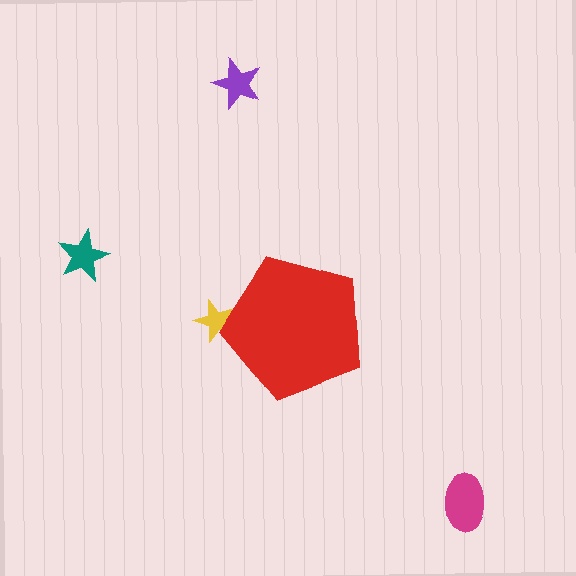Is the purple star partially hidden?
No, the purple star is fully visible.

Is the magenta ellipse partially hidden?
No, the magenta ellipse is fully visible.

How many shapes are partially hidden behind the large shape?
1 shape is partially hidden.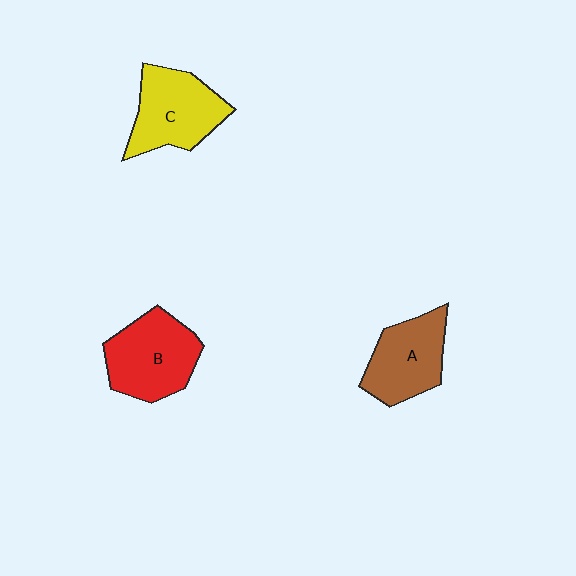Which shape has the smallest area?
Shape A (brown).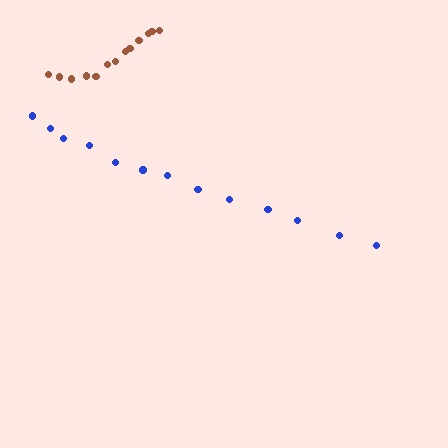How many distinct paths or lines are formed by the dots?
There are 2 distinct paths.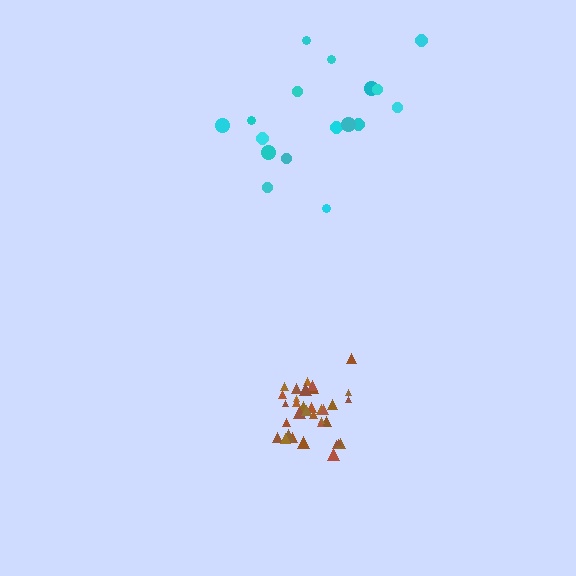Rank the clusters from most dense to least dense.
brown, cyan.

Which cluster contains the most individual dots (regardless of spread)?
Brown (34).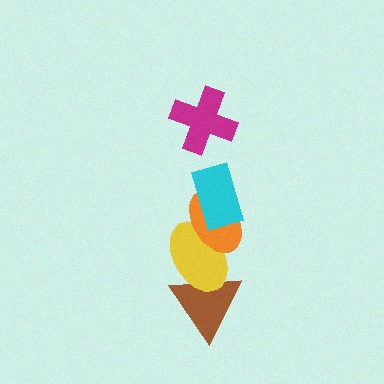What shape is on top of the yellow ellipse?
The orange ellipse is on top of the yellow ellipse.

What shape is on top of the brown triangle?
The yellow ellipse is on top of the brown triangle.